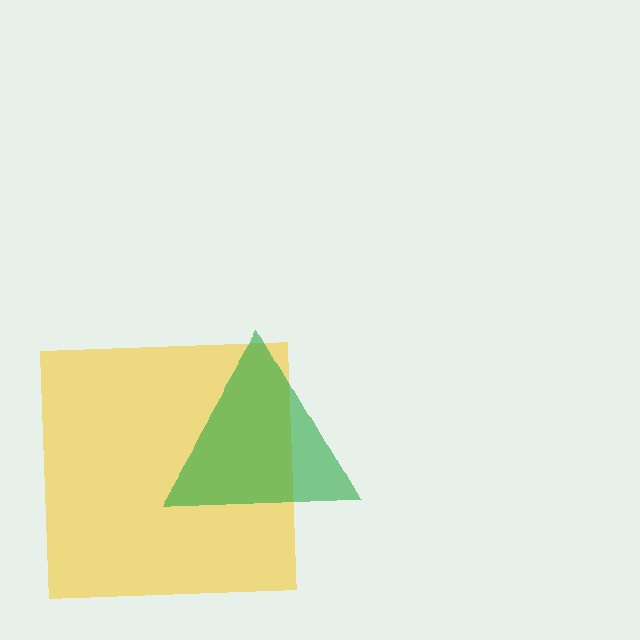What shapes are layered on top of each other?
The layered shapes are: a yellow square, a green triangle.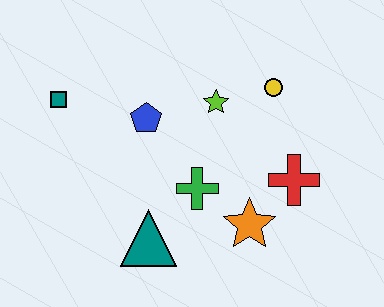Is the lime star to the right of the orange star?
No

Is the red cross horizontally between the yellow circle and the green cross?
No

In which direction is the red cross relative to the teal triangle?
The red cross is to the right of the teal triangle.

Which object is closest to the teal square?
The blue pentagon is closest to the teal square.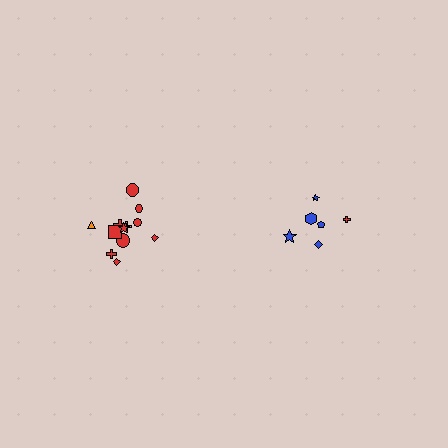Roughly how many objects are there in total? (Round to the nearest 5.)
Roughly 20 objects in total.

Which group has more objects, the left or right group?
The left group.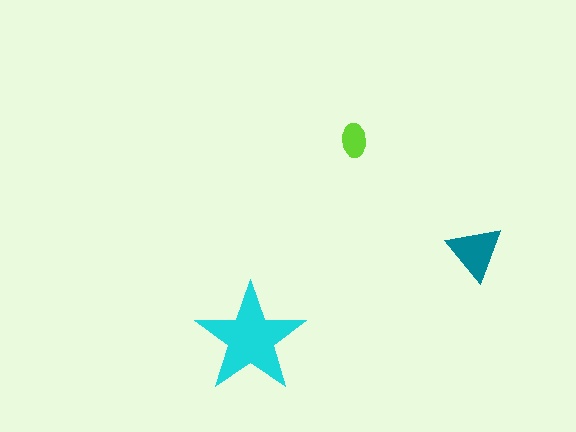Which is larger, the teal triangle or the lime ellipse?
The teal triangle.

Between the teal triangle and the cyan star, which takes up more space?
The cyan star.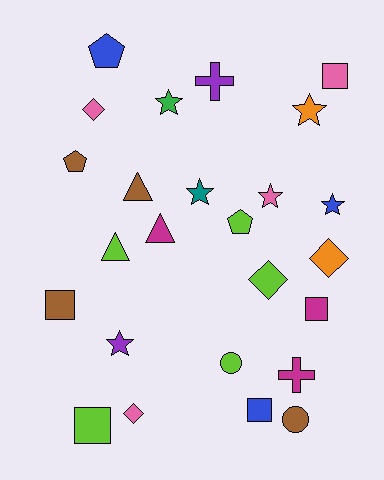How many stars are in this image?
There are 6 stars.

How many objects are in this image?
There are 25 objects.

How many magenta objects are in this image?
There are 3 magenta objects.